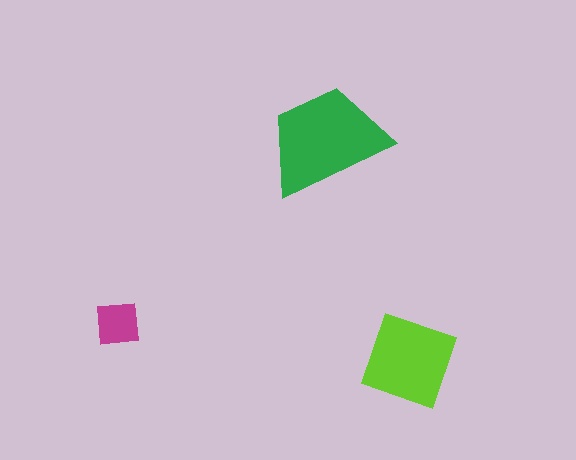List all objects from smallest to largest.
The magenta square, the lime square, the green trapezoid.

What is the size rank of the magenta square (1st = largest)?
3rd.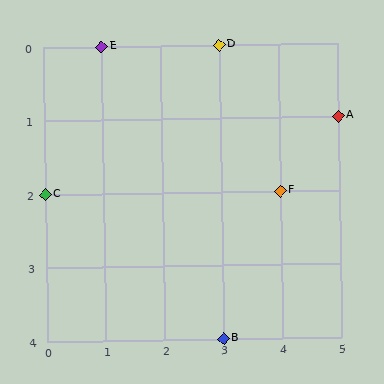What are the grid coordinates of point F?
Point F is at grid coordinates (4, 2).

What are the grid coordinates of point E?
Point E is at grid coordinates (1, 0).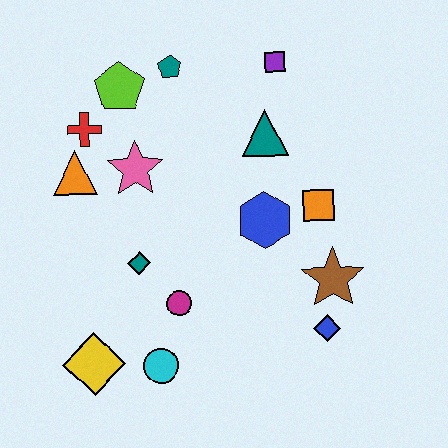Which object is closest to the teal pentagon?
The lime pentagon is closest to the teal pentagon.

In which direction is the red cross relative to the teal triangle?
The red cross is to the left of the teal triangle.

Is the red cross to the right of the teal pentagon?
No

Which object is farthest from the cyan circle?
The purple square is farthest from the cyan circle.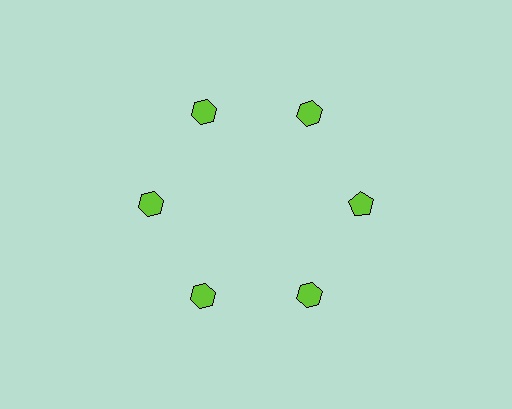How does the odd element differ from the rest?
It has a different shape: pentagon instead of hexagon.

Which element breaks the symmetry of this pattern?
The lime pentagon at roughly the 3 o'clock position breaks the symmetry. All other shapes are lime hexagons.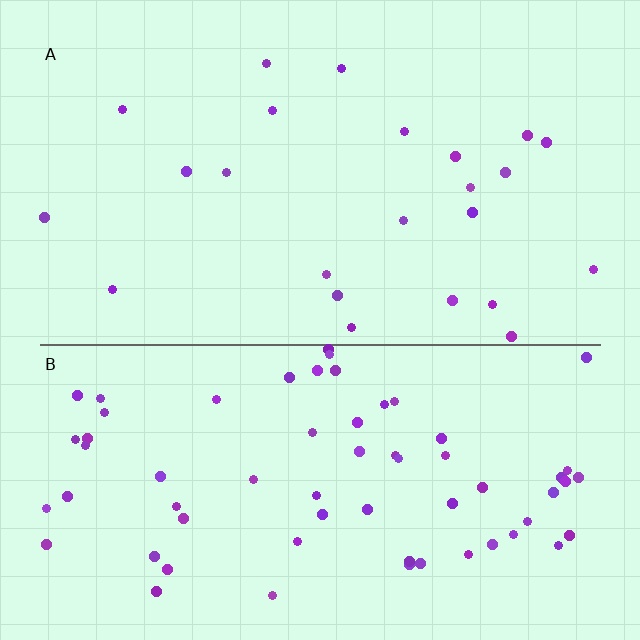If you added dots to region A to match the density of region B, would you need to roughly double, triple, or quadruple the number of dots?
Approximately triple.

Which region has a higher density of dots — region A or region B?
B (the bottom).